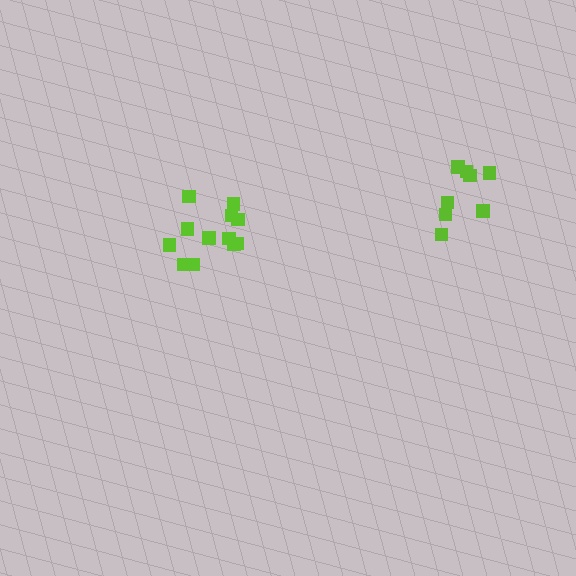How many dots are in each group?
Group 1: 8 dots, Group 2: 12 dots (20 total).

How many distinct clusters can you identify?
There are 2 distinct clusters.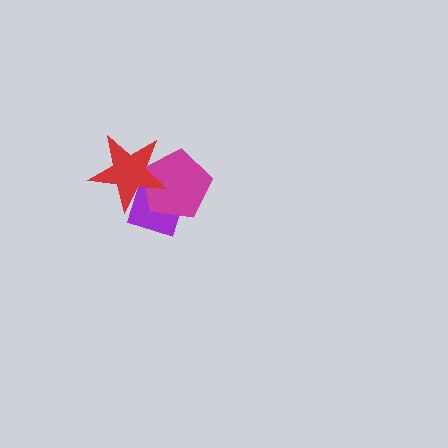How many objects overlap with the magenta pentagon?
2 objects overlap with the magenta pentagon.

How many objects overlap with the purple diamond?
2 objects overlap with the purple diamond.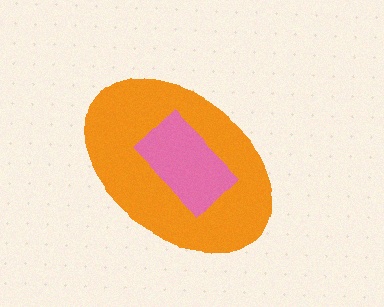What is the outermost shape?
The orange ellipse.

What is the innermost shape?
The pink rectangle.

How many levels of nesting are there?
2.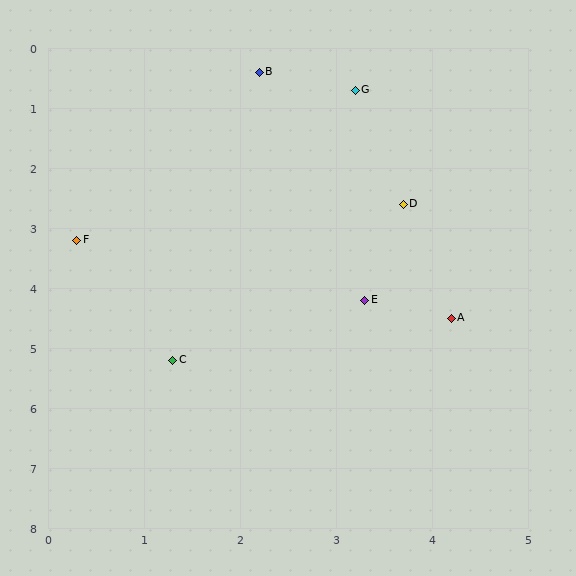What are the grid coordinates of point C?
Point C is at approximately (1.3, 5.2).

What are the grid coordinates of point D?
Point D is at approximately (3.7, 2.6).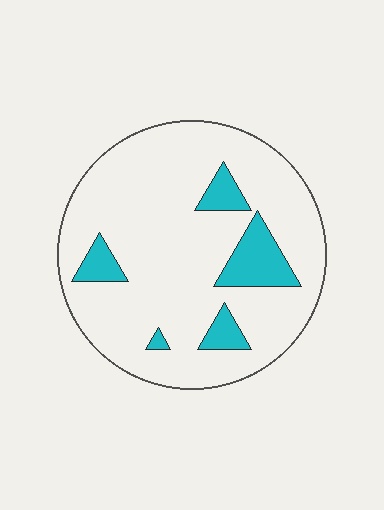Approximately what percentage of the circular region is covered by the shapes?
Approximately 15%.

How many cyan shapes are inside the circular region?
5.